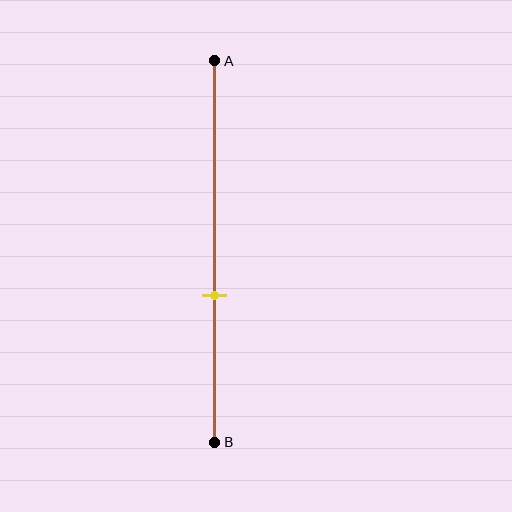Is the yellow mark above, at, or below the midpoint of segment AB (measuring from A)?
The yellow mark is below the midpoint of segment AB.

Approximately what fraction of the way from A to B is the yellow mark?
The yellow mark is approximately 60% of the way from A to B.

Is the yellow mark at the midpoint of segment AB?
No, the mark is at about 60% from A, not at the 50% midpoint.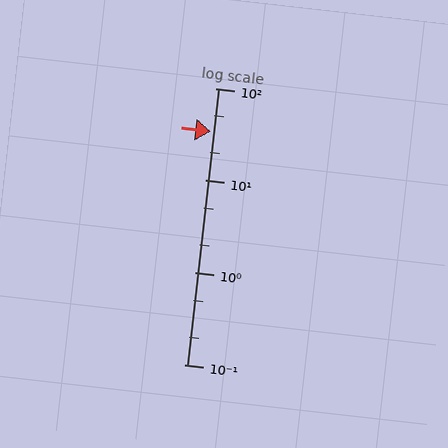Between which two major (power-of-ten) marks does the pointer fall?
The pointer is between 10 and 100.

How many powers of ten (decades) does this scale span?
The scale spans 3 decades, from 0.1 to 100.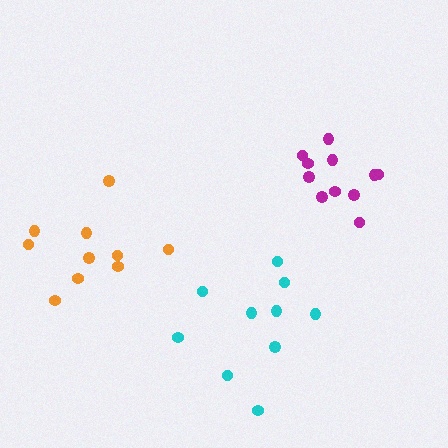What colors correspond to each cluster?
The clusters are colored: cyan, magenta, orange.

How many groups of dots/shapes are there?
There are 3 groups.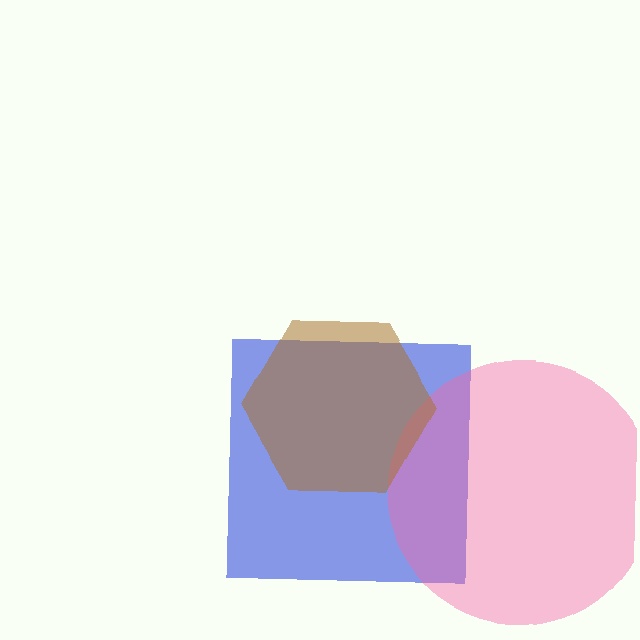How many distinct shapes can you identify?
There are 3 distinct shapes: a blue square, a pink circle, a brown hexagon.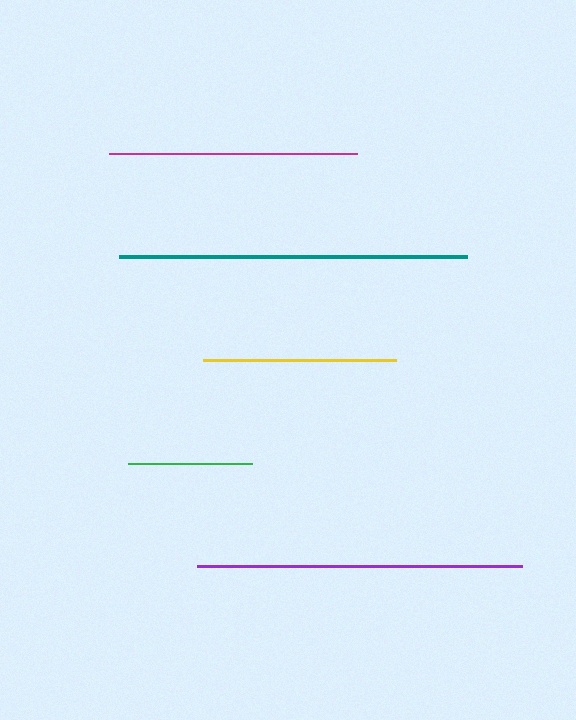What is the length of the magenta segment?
The magenta segment is approximately 248 pixels long.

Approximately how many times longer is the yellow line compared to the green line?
The yellow line is approximately 1.6 times the length of the green line.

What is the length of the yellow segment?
The yellow segment is approximately 193 pixels long.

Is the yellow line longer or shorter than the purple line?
The purple line is longer than the yellow line.